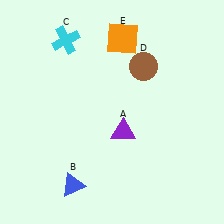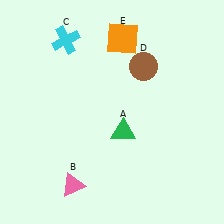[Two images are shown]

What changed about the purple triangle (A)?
In Image 1, A is purple. In Image 2, it changed to green.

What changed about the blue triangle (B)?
In Image 1, B is blue. In Image 2, it changed to pink.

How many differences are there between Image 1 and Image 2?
There are 2 differences between the two images.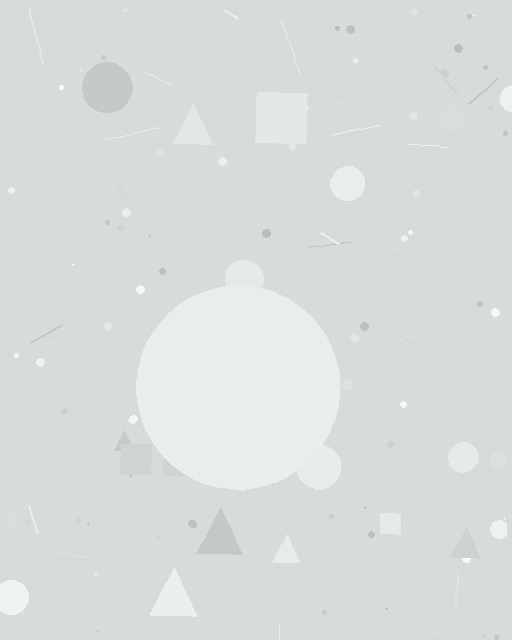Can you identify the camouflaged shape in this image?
The camouflaged shape is a circle.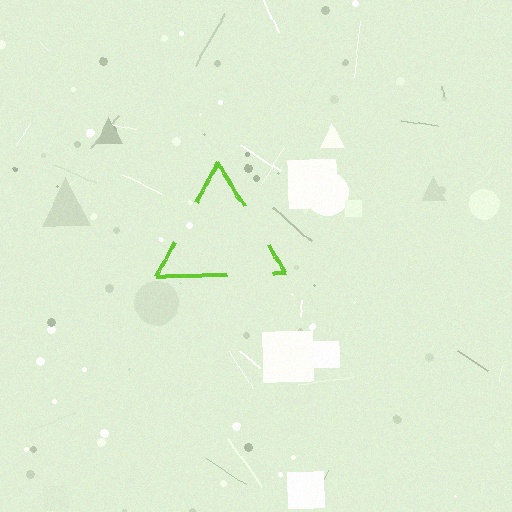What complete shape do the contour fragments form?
The contour fragments form a triangle.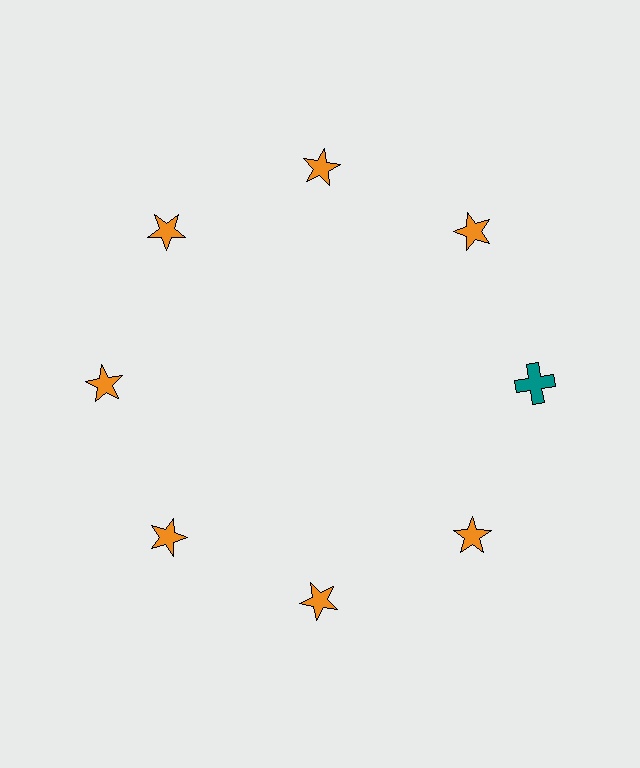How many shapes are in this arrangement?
There are 8 shapes arranged in a ring pattern.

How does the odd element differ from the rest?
It differs in both color (teal instead of orange) and shape (cross instead of star).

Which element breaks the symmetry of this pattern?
The teal cross at roughly the 3 o'clock position breaks the symmetry. All other shapes are orange stars.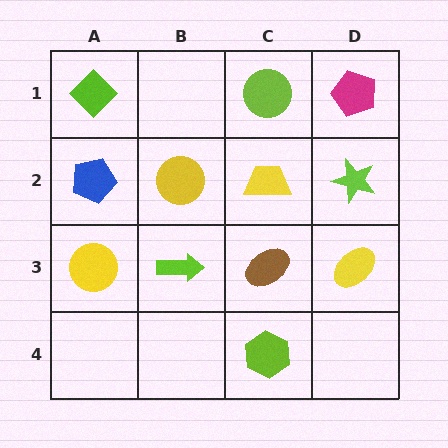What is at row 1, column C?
A lime circle.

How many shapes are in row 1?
3 shapes.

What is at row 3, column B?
A lime arrow.